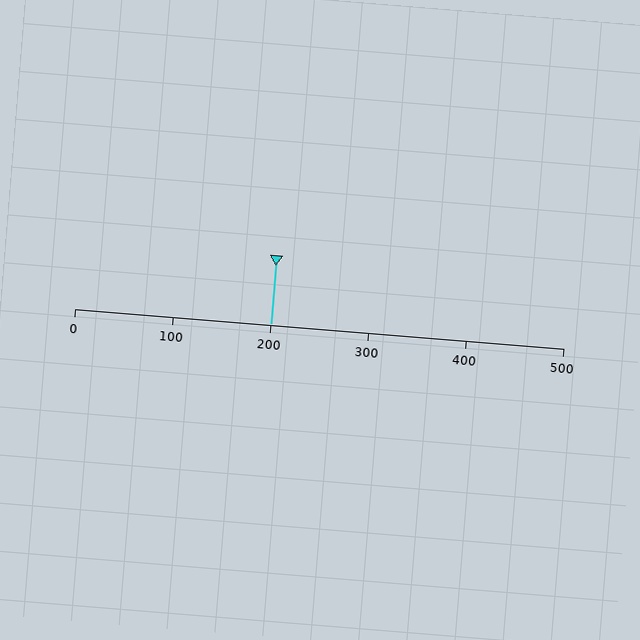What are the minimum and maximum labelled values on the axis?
The axis runs from 0 to 500.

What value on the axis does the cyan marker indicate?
The marker indicates approximately 200.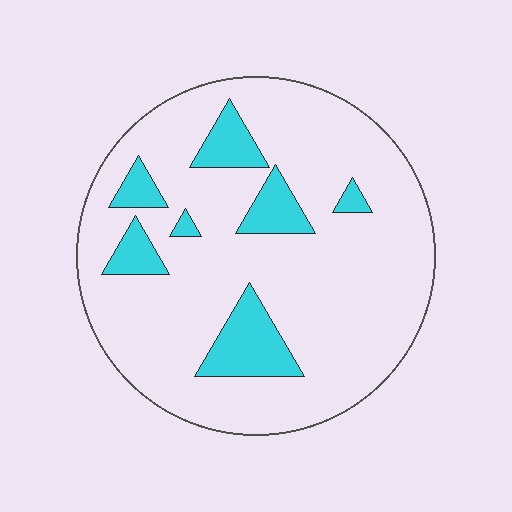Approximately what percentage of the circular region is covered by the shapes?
Approximately 15%.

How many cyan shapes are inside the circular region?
7.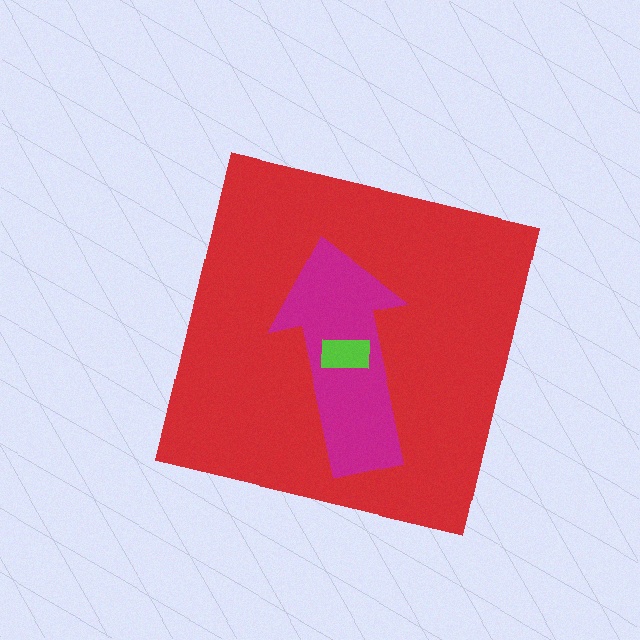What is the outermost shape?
The red square.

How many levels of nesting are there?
3.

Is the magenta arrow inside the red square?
Yes.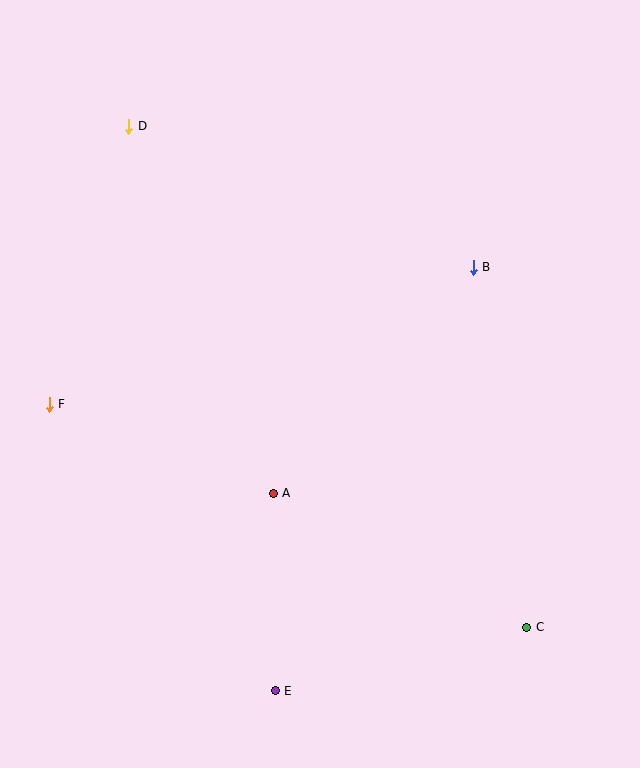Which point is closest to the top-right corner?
Point B is closest to the top-right corner.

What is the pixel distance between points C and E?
The distance between C and E is 259 pixels.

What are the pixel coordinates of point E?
Point E is at (275, 691).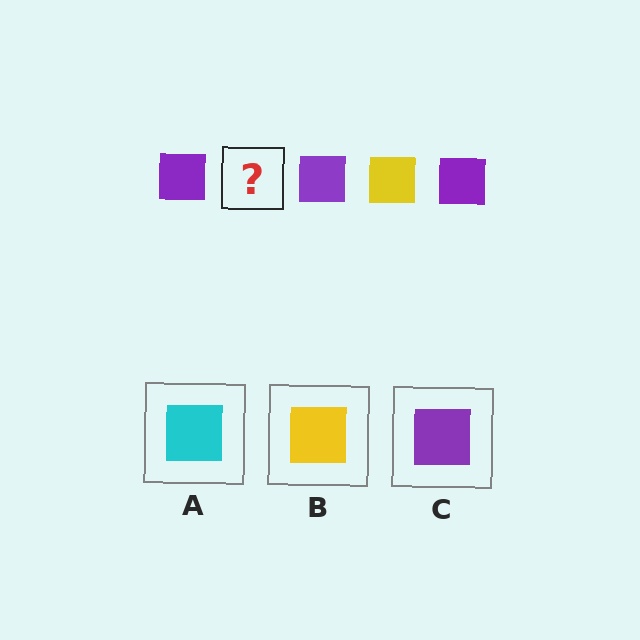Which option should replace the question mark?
Option B.